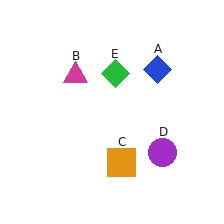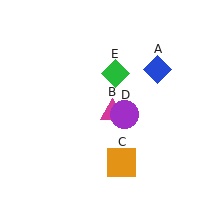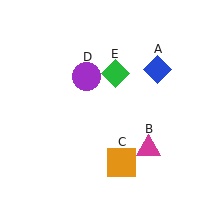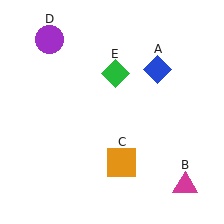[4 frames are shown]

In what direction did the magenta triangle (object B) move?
The magenta triangle (object B) moved down and to the right.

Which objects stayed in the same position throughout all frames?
Blue diamond (object A) and orange square (object C) and green diamond (object E) remained stationary.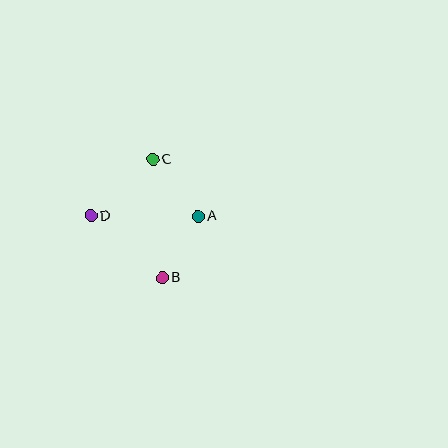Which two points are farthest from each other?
Points B and C are farthest from each other.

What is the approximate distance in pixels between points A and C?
The distance between A and C is approximately 72 pixels.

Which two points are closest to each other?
Points A and B are closest to each other.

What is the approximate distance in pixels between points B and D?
The distance between B and D is approximately 94 pixels.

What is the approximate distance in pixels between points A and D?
The distance between A and D is approximately 107 pixels.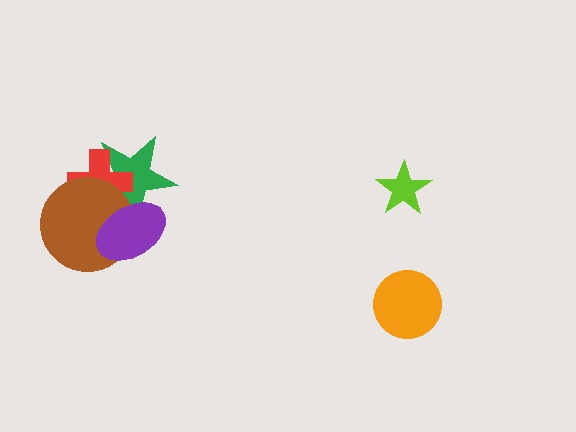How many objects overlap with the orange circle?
0 objects overlap with the orange circle.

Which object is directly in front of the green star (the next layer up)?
The red cross is directly in front of the green star.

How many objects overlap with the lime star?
0 objects overlap with the lime star.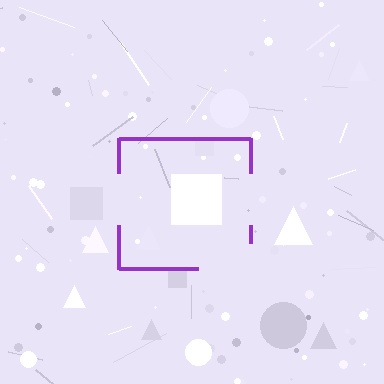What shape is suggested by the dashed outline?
The dashed outline suggests a square.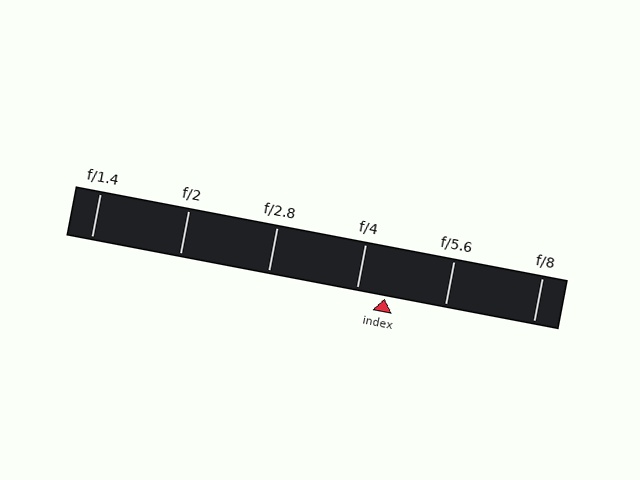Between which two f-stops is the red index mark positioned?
The index mark is between f/4 and f/5.6.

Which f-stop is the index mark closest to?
The index mark is closest to f/4.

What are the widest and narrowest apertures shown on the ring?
The widest aperture shown is f/1.4 and the narrowest is f/8.